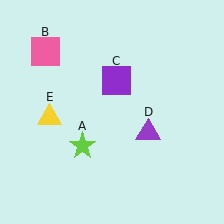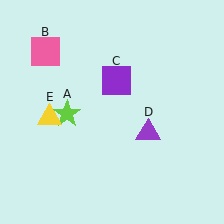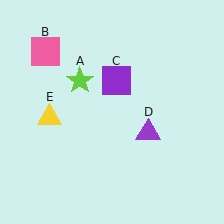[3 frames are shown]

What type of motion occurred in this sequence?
The lime star (object A) rotated clockwise around the center of the scene.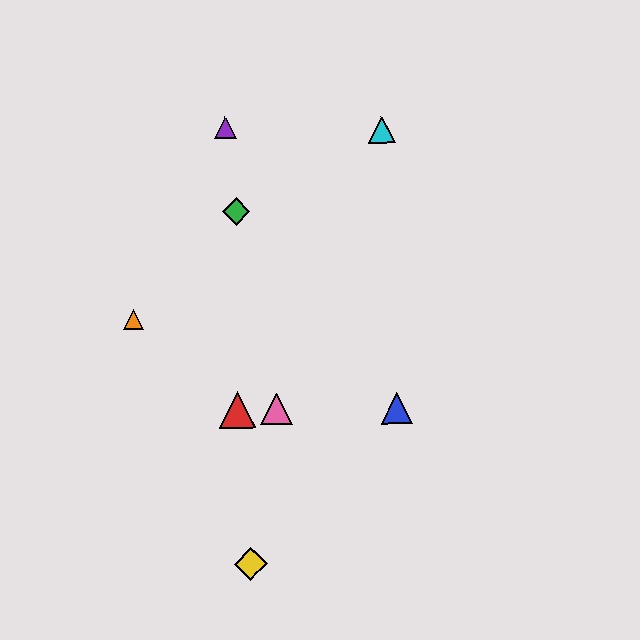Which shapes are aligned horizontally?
The red triangle, the blue triangle, the pink triangle are aligned horizontally.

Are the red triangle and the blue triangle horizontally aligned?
Yes, both are at y≈410.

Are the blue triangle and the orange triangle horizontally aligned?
No, the blue triangle is at y≈408 and the orange triangle is at y≈320.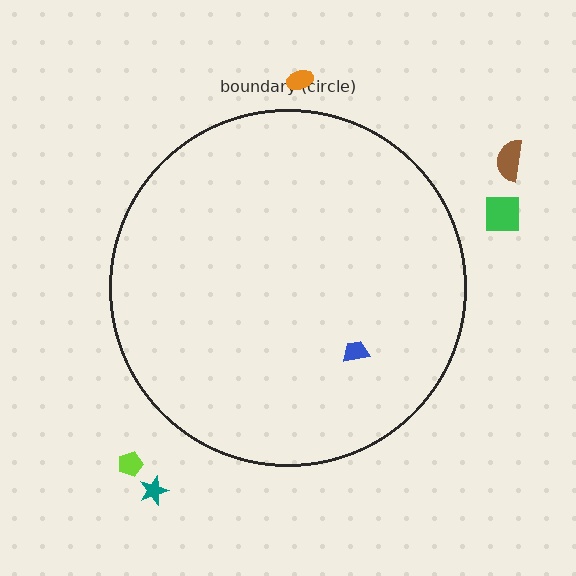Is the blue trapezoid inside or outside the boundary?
Inside.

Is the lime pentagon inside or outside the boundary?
Outside.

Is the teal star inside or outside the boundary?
Outside.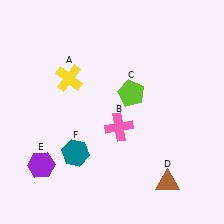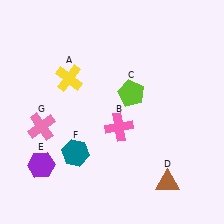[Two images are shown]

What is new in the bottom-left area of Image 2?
A pink cross (G) was added in the bottom-left area of Image 2.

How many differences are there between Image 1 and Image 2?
There is 1 difference between the two images.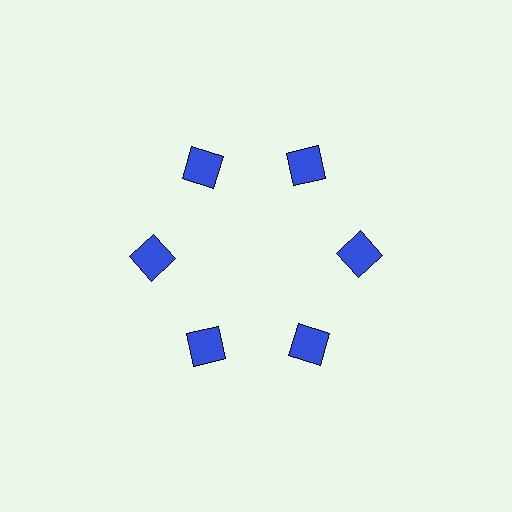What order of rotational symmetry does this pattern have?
This pattern has 6-fold rotational symmetry.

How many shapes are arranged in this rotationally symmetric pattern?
There are 6 shapes, arranged in 6 groups of 1.